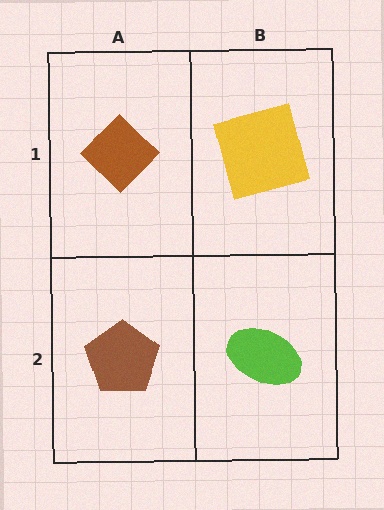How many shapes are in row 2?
2 shapes.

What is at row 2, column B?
A lime ellipse.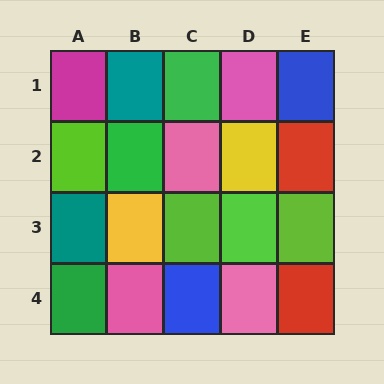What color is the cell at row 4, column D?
Pink.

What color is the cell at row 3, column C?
Lime.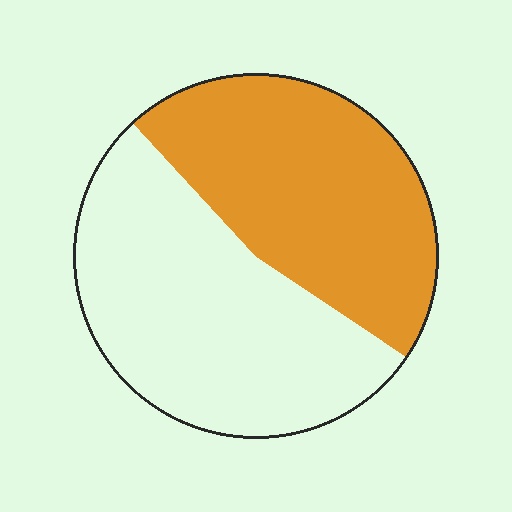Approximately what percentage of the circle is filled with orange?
Approximately 45%.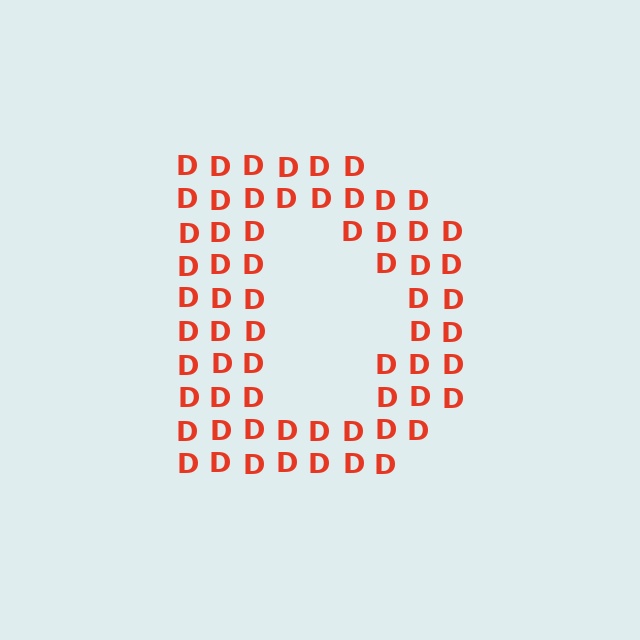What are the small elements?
The small elements are letter D's.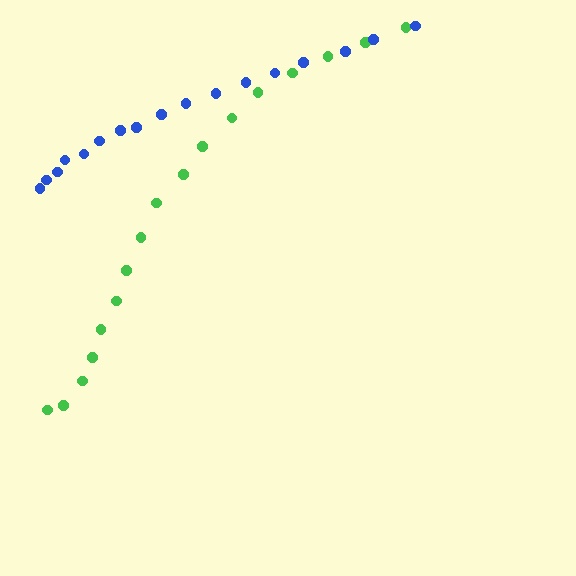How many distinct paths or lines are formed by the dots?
There are 2 distinct paths.